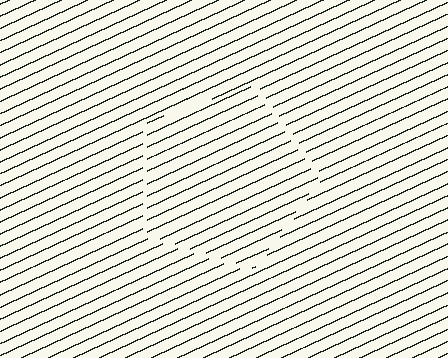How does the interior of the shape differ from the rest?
The interior of the shape contains the same grating, shifted by half a period — the contour is defined by the phase discontinuity where line-ends from the inner and outer gratings abut.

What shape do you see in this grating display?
An illusory pentagon. The interior of the shape contains the same grating, shifted by half a period — the contour is defined by the phase discontinuity where line-ends from the inner and outer gratings abut.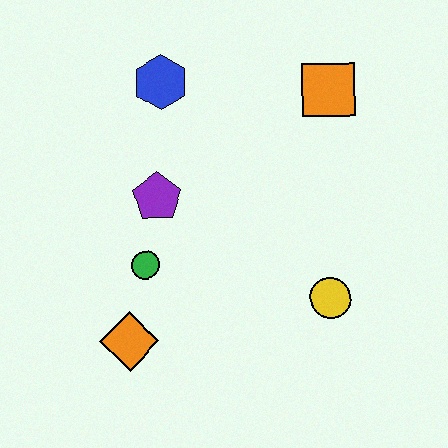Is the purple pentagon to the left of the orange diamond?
No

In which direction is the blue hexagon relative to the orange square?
The blue hexagon is to the left of the orange square.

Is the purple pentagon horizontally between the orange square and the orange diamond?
Yes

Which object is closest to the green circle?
The purple pentagon is closest to the green circle.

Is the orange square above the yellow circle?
Yes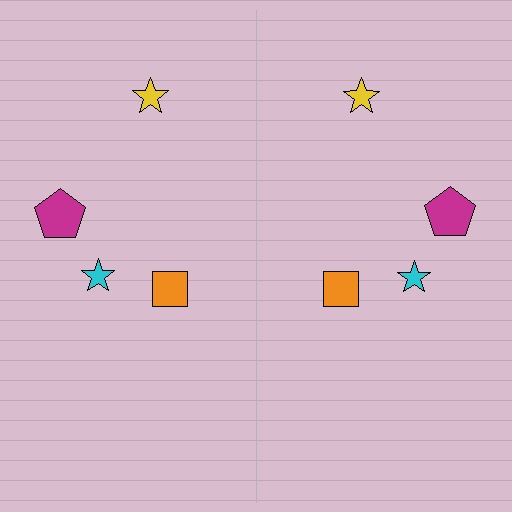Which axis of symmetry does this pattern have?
The pattern has a vertical axis of symmetry running through the center of the image.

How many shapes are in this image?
There are 8 shapes in this image.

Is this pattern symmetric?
Yes, this pattern has bilateral (reflection) symmetry.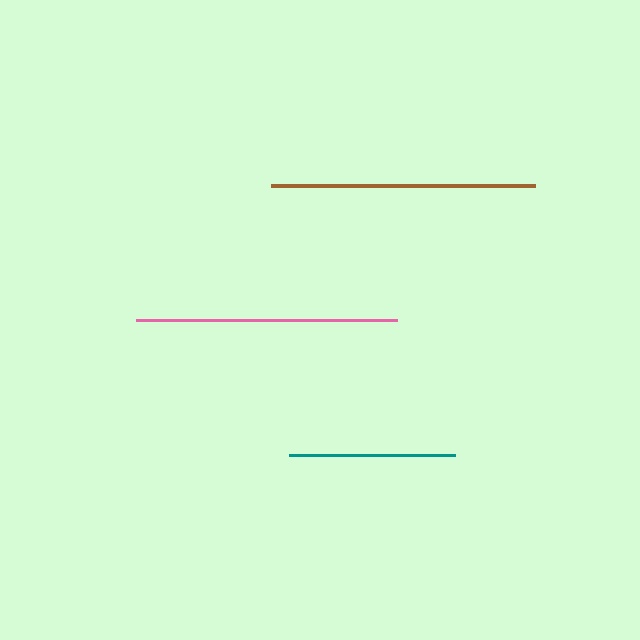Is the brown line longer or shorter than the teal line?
The brown line is longer than the teal line.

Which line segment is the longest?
The brown line is the longest at approximately 264 pixels.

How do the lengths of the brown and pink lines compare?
The brown and pink lines are approximately the same length.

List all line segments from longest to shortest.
From longest to shortest: brown, pink, teal.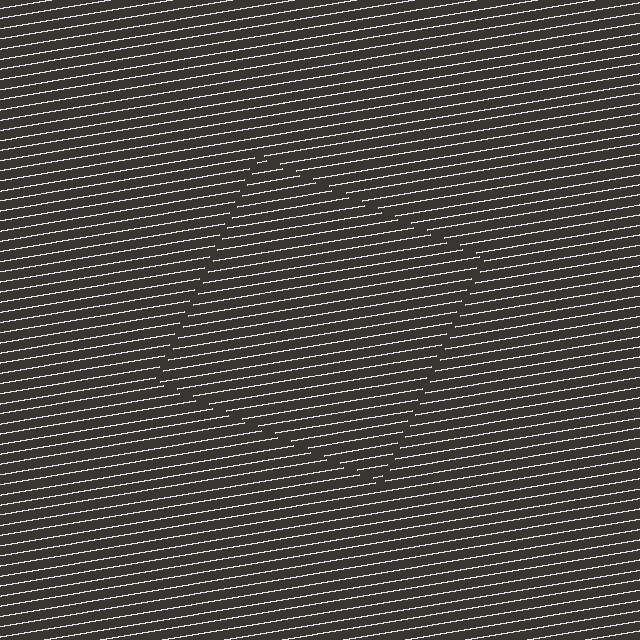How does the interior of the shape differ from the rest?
The interior of the shape contains the same grating, shifted by half a period — the contour is defined by the phase discontinuity where line-ends from the inner and outer gratings abut.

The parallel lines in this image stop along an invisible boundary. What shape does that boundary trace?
An illusory square. The interior of the shape contains the same grating, shifted by half a period — the contour is defined by the phase discontinuity where line-ends from the inner and outer gratings abut.